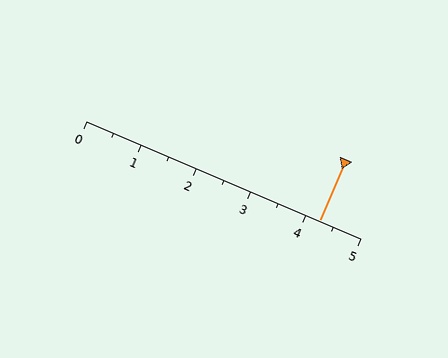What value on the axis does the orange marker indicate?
The marker indicates approximately 4.2.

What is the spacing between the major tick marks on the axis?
The major ticks are spaced 1 apart.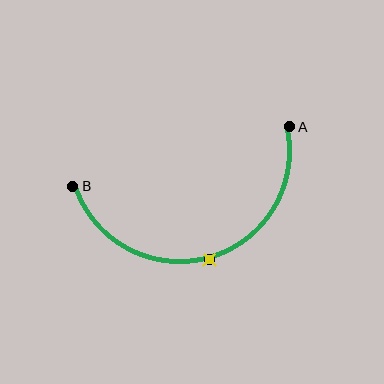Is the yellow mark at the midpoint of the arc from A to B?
Yes. The yellow mark lies on the arc at equal arc-length from both A and B — it is the arc midpoint.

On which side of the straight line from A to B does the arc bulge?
The arc bulges below the straight line connecting A and B.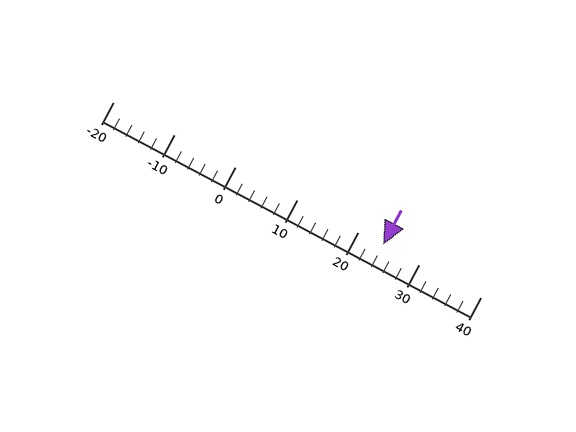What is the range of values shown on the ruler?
The ruler shows values from -20 to 40.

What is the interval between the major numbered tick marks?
The major tick marks are spaced 10 units apart.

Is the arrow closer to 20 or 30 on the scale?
The arrow is closer to 20.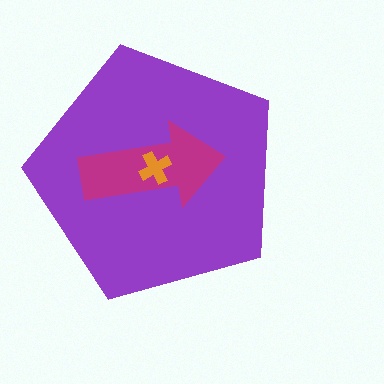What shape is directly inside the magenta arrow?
The orange cross.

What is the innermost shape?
The orange cross.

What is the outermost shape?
The purple pentagon.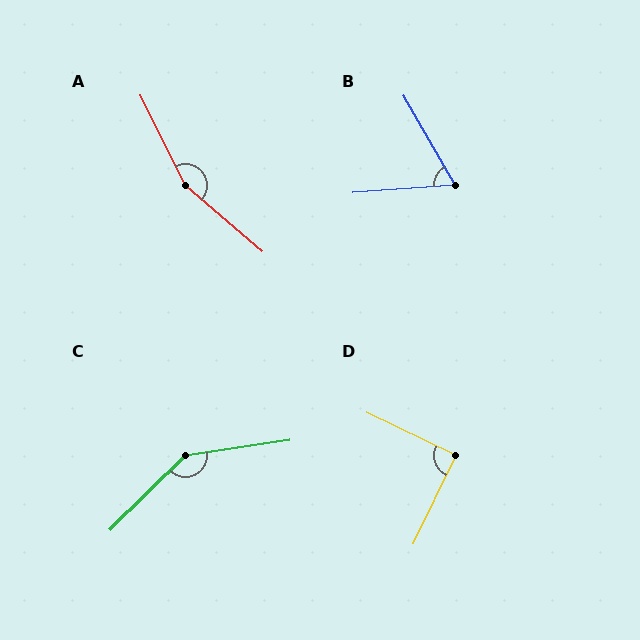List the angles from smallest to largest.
B (64°), D (90°), C (144°), A (157°).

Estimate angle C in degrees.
Approximately 144 degrees.